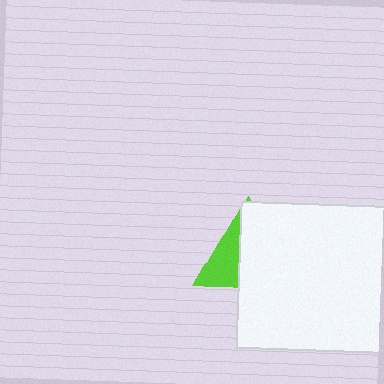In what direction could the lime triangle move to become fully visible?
The lime triangle could move left. That would shift it out from behind the white square entirely.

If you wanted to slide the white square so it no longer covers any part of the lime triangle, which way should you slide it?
Slide it right — that is the most direct way to separate the two shapes.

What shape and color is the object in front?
The object in front is a white square.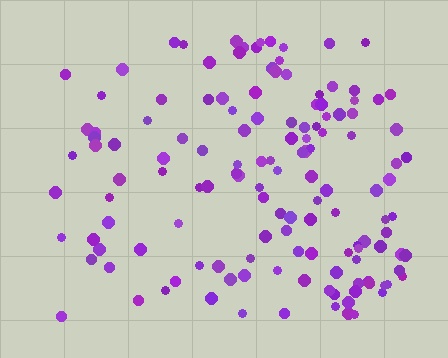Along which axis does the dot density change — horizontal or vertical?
Horizontal.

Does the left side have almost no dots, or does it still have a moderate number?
Still a moderate number, just noticeably fewer than the right.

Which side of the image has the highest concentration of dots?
The right.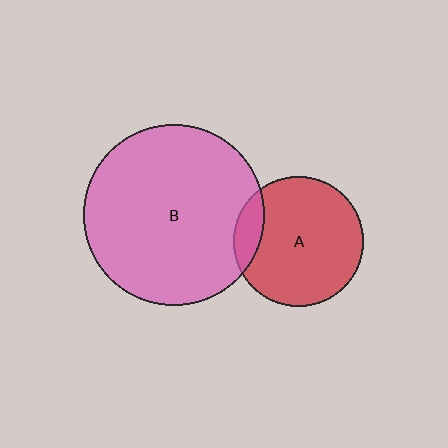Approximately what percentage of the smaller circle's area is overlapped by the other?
Approximately 15%.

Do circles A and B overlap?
Yes.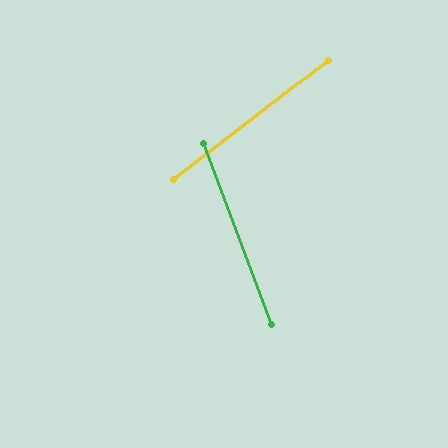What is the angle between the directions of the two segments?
Approximately 73 degrees.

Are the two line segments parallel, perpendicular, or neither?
Neither parallel nor perpendicular — they differ by about 73°.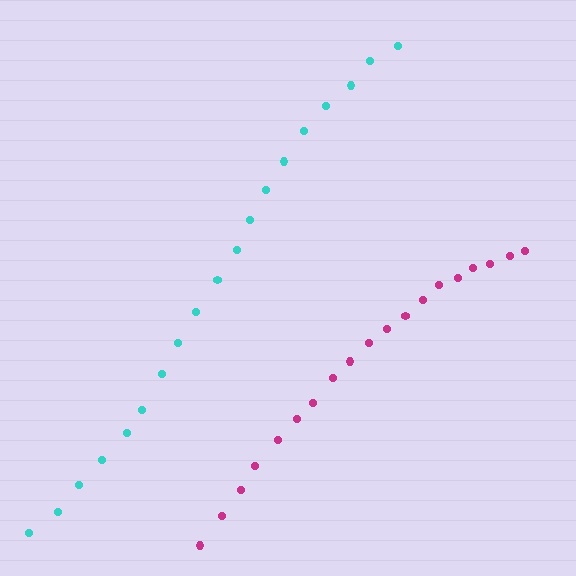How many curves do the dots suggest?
There are 2 distinct paths.